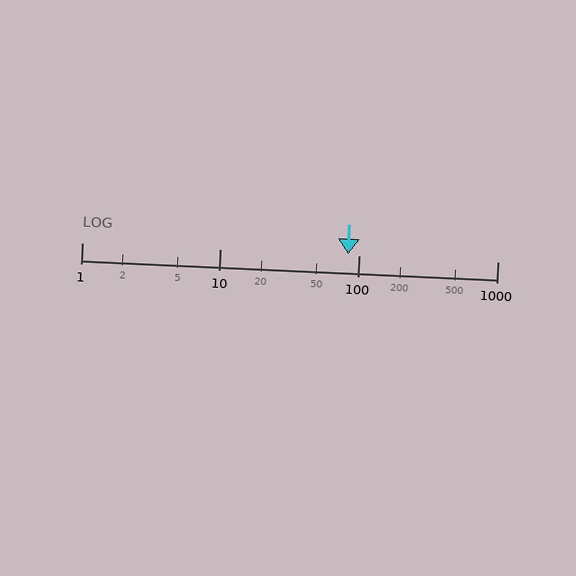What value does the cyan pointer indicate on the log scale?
The pointer indicates approximately 83.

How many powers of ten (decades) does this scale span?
The scale spans 3 decades, from 1 to 1000.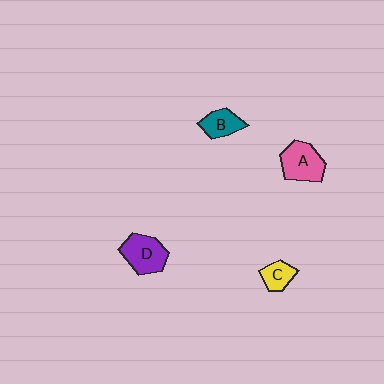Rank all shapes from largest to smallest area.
From largest to smallest: A (pink), D (purple), B (teal), C (yellow).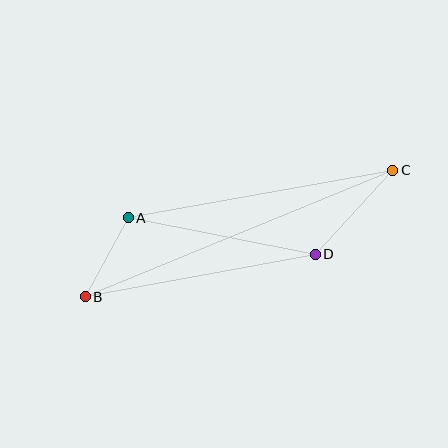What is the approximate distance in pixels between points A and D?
The distance between A and D is approximately 190 pixels.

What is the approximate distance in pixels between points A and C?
The distance between A and C is approximately 269 pixels.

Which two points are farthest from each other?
Points B and C are farthest from each other.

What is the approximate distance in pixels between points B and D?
The distance between B and D is approximately 234 pixels.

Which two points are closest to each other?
Points A and B are closest to each other.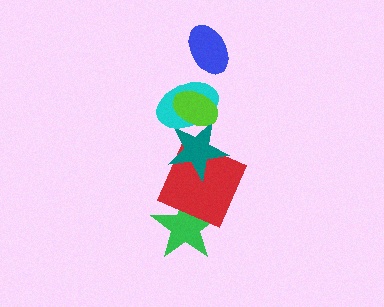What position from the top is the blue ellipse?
The blue ellipse is 1st from the top.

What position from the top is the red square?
The red square is 5th from the top.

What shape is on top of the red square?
The teal star is on top of the red square.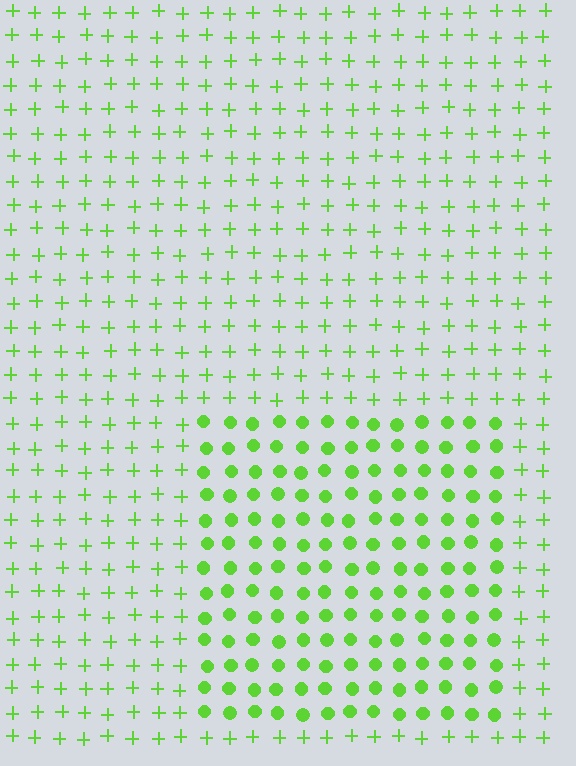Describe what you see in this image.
The image is filled with small lime elements arranged in a uniform grid. A rectangle-shaped region contains circles, while the surrounding area contains plus signs. The boundary is defined purely by the change in element shape.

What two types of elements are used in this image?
The image uses circles inside the rectangle region and plus signs outside it.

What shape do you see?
I see a rectangle.